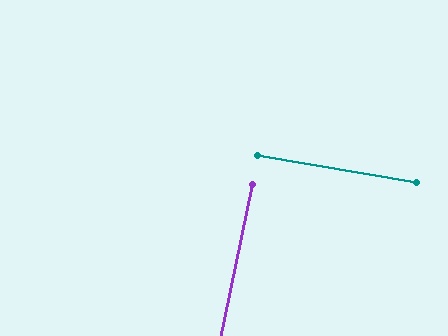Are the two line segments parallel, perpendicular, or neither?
Perpendicular — they meet at approximately 88°.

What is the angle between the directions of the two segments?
Approximately 88 degrees.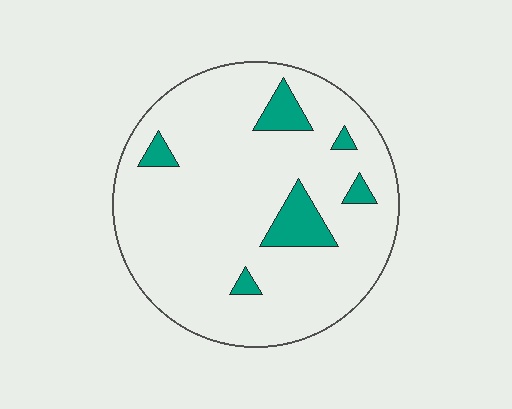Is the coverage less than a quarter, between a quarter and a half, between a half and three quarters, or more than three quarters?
Less than a quarter.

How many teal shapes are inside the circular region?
6.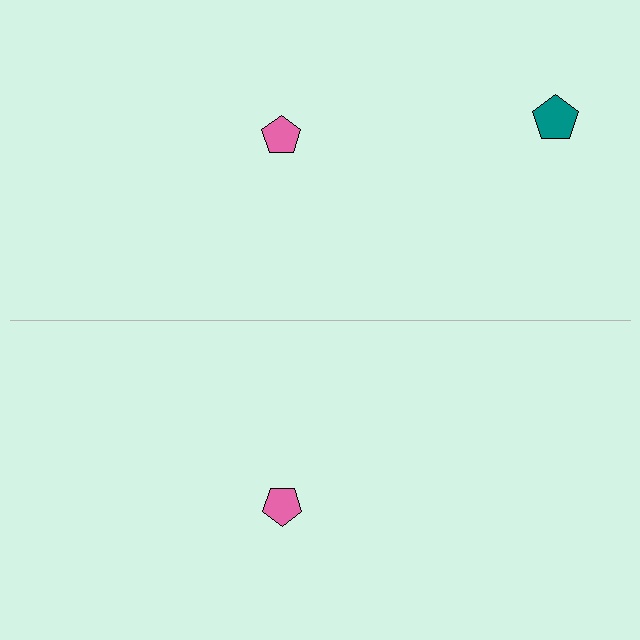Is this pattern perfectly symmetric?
No, the pattern is not perfectly symmetric. A teal pentagon is missing from the bottom side.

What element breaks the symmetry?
A teal pentagon is missing from the bottom side.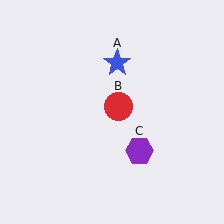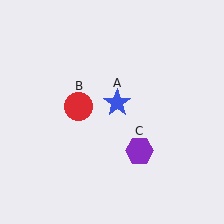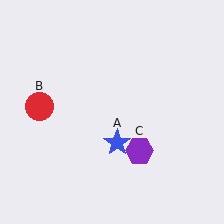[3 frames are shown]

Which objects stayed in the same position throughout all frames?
Purple hexagon (object C) remained stationary.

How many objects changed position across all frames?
2 objects changed position: blue star (object A), red circle (object B).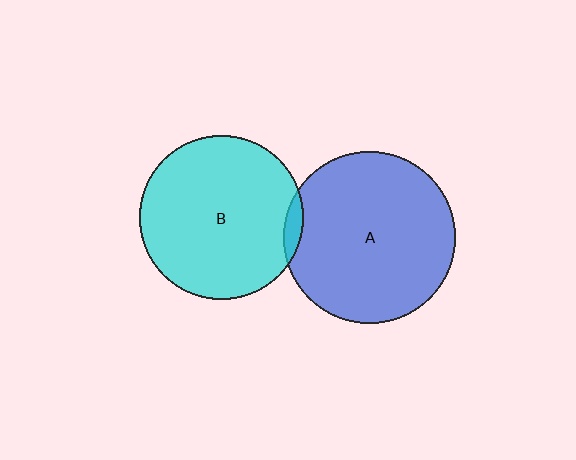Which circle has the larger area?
Circle A (blue).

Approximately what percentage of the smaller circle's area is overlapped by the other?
Approximately 5%.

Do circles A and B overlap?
Yes.